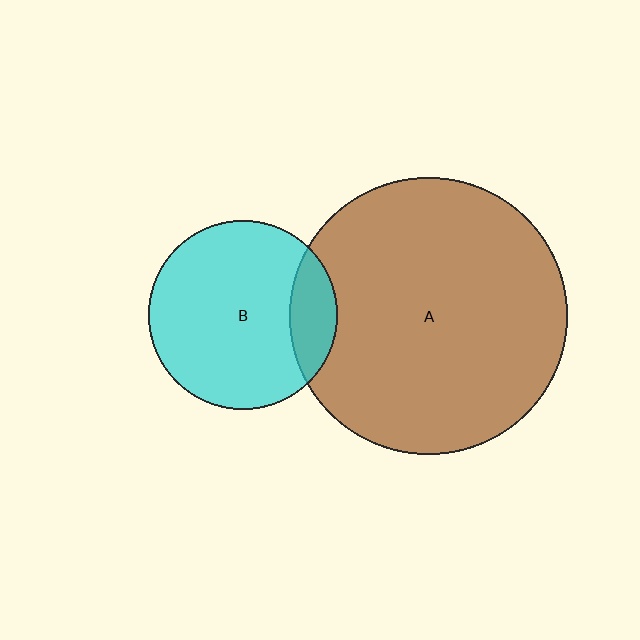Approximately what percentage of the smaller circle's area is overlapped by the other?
Approximately 15%.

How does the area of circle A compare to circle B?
Approximately 2.1 times.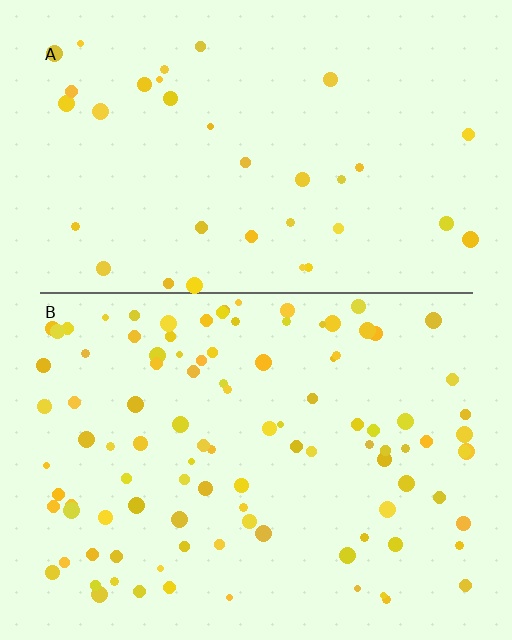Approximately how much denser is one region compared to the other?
Approximately 2.9× — region B over region A.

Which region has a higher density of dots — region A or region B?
B (the bottom).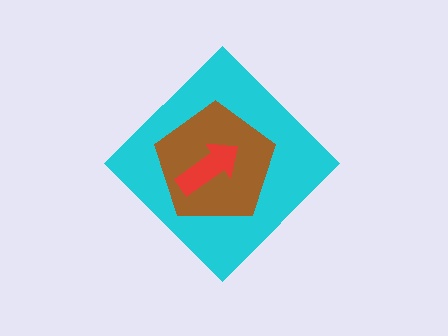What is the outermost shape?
The cyan diamond.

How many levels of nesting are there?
3.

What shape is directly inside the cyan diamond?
The brown pentagon.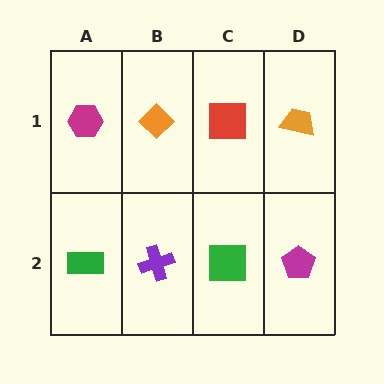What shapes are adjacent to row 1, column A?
A green rectangle (row 2, column A), an orange diamond (row 1, column B).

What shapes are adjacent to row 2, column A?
A magenta hexagon (row 1, column A), a purple cross (row 2, column B).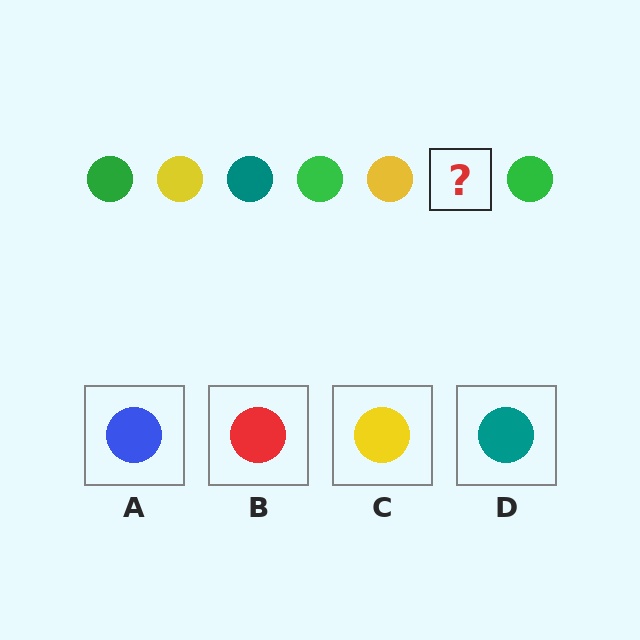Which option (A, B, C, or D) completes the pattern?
D.